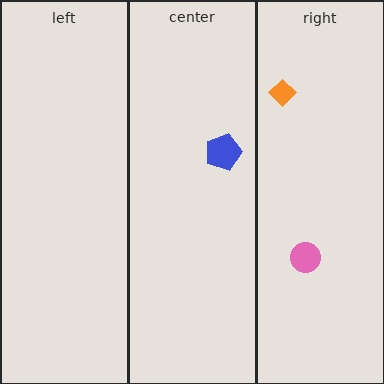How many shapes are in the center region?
1.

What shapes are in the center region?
The blue pentagon.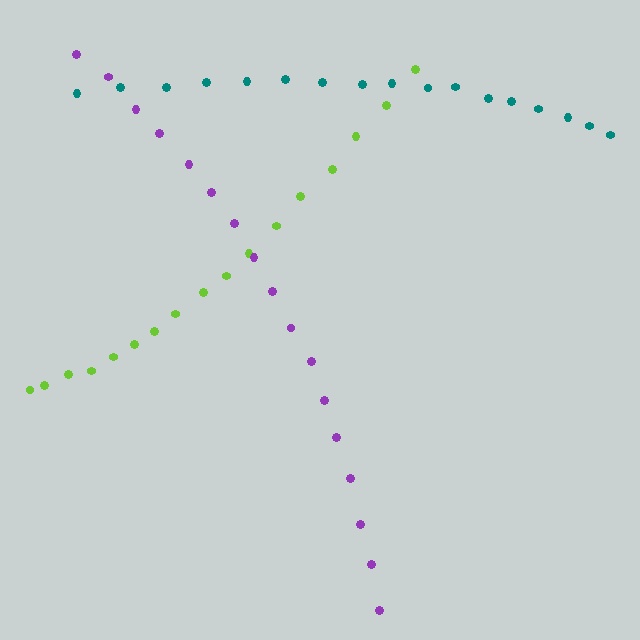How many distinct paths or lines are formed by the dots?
There are 3 distinct paths.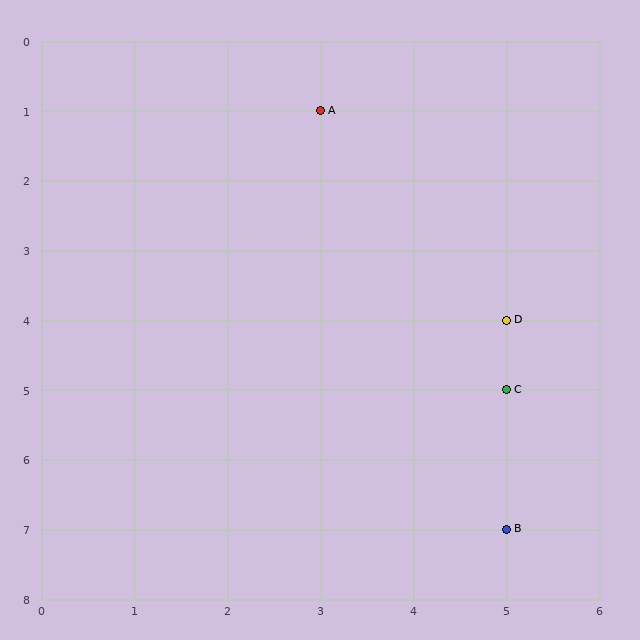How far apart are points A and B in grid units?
Points A and B are 2 columns and 6 rows apart (about 6.3 grid units diagonally).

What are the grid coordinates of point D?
Point D is at grid coordinates (5, 4).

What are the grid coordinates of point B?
Point B is at grid coordinates (5, 7).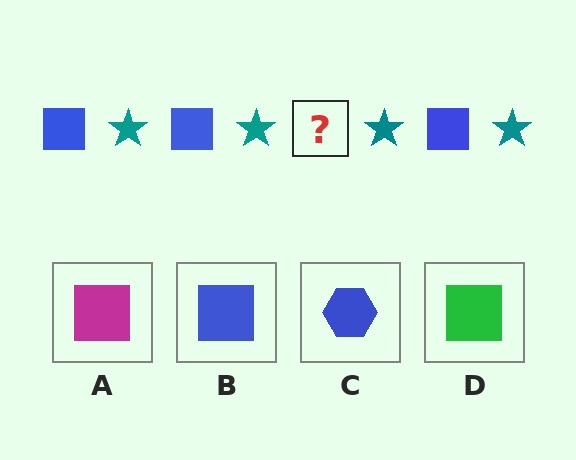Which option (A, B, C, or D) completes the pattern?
B.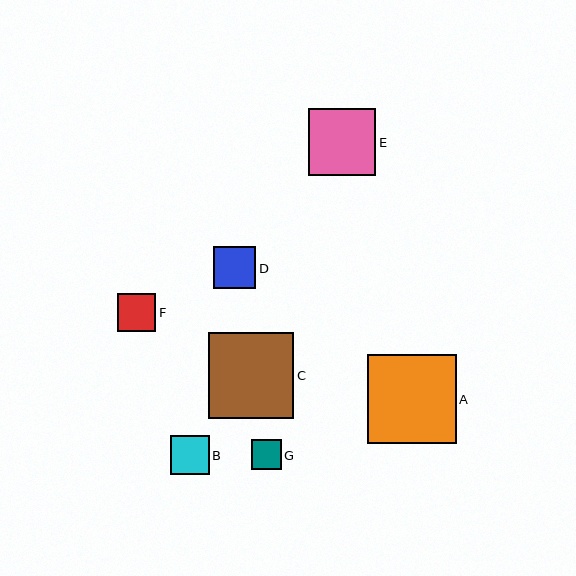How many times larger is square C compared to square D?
Square C is approximately 2.1 times the size of square D.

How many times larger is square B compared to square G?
Square B is approximately 1.3 times the size of square G.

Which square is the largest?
Square A is the largest with a size of approximately 89 pixels.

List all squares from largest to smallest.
From largest to smallest: A, C, E, D, B, F, G.